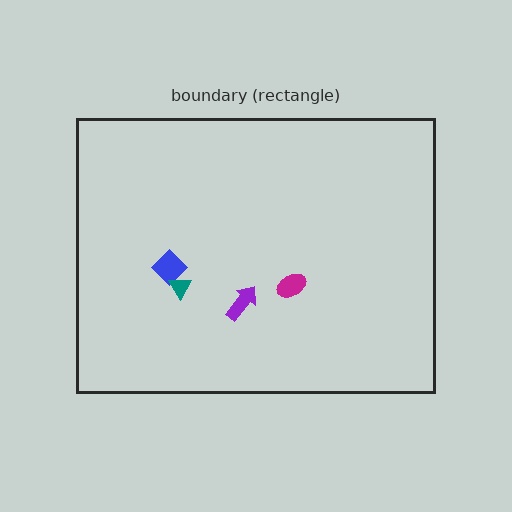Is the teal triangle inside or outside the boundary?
Inside.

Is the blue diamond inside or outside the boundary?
Inside.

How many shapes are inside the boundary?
4 inside, 0 outside.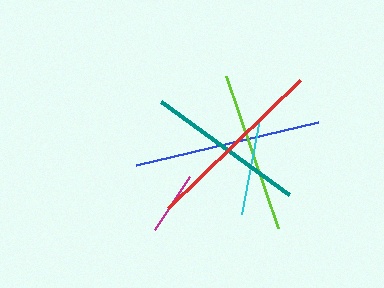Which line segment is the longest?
The blue line is the longest at approximately 187 pixels.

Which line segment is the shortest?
The magenta line is the shortest at approximately 63 pixels.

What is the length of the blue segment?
The blue segment is approximately 187 pixels long.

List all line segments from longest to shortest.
From longest to shortest: blue, red, lime, teal, cyan, magenta.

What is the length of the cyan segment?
The cyan segment is approximately 97 pixels long.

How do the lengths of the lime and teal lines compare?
The lime and teal lines are approximately the same length.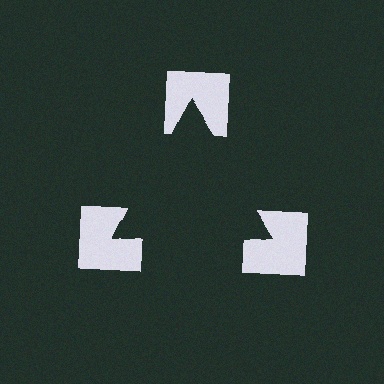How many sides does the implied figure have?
3 sides.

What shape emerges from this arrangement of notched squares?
An illusory triangle — its edges are inferred from the aligned wedge cuts in the notched squares, not physically drawn.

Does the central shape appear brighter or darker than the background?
It typically appears slightly darker than the background, even though no actual brightness change is drawn.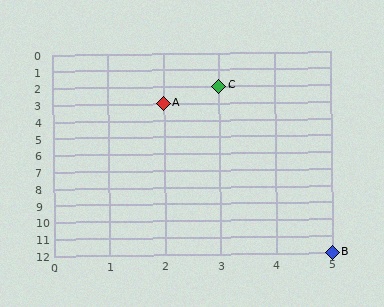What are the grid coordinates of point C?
Point C is at grid coordinates (3, 2).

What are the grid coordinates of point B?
Point B is at grid coordinates (5, 12).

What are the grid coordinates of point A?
Point A is at grid coordinates (2, 3).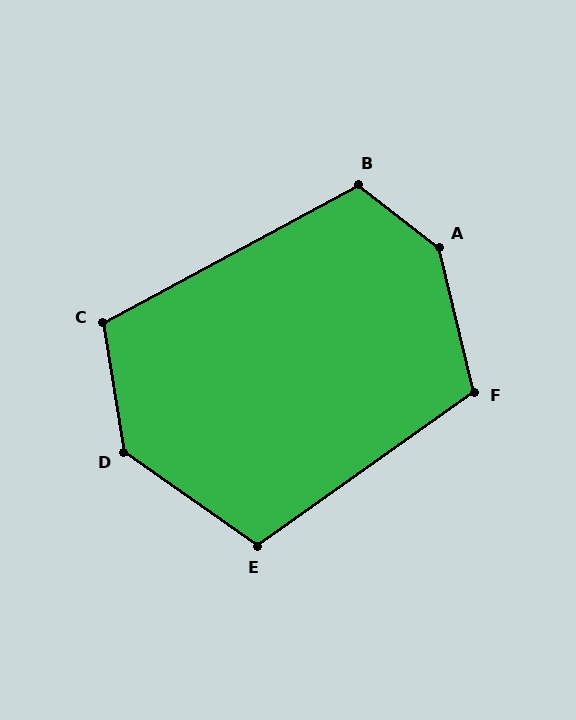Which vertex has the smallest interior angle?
C, at approximately 109 degrees.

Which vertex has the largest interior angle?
A, at approximately 141 degrees.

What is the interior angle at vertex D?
Approximately 134 degrees (obtuse).